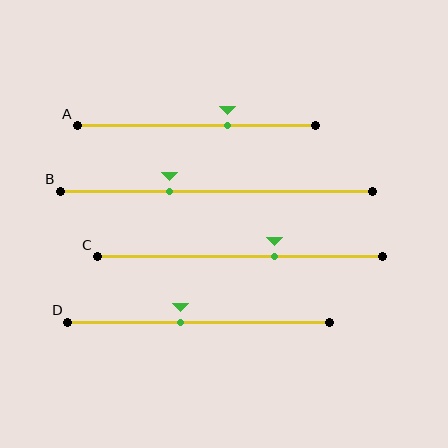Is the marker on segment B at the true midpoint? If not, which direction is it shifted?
No, the marker on segment B is shifted to the left by about 15% of the segment length.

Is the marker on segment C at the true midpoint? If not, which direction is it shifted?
No, the marker on segment C is shifted to the right by about 12% of the segment length.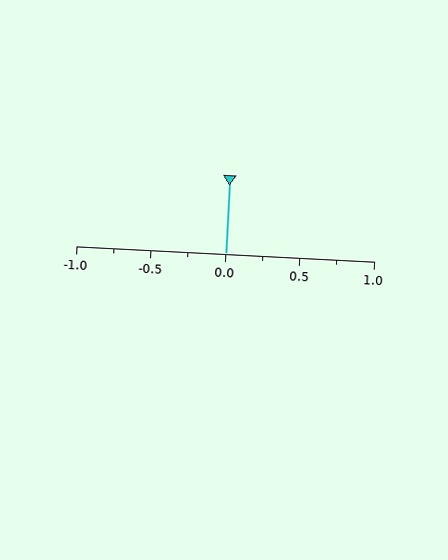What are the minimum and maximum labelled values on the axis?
The axis runs from -1.0 to 1.0.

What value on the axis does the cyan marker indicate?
The marker indicates approximately 0.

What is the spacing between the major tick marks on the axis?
The major ticks are spaced 0.5 apart.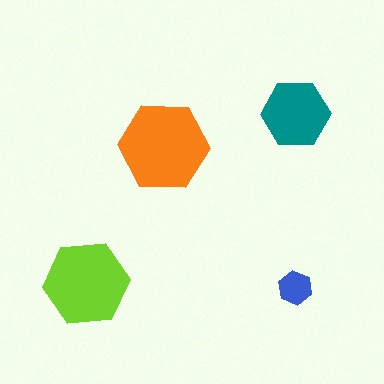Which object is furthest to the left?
The lime hexagon is leftmost.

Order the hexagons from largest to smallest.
the orange one, the lime one, the teal one, the blue one.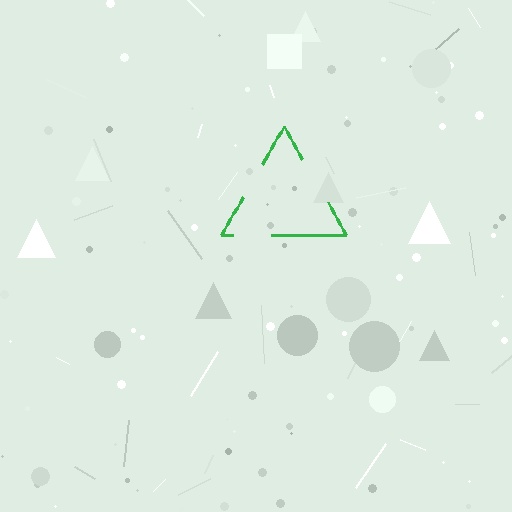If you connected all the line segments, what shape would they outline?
They would outline a triangle.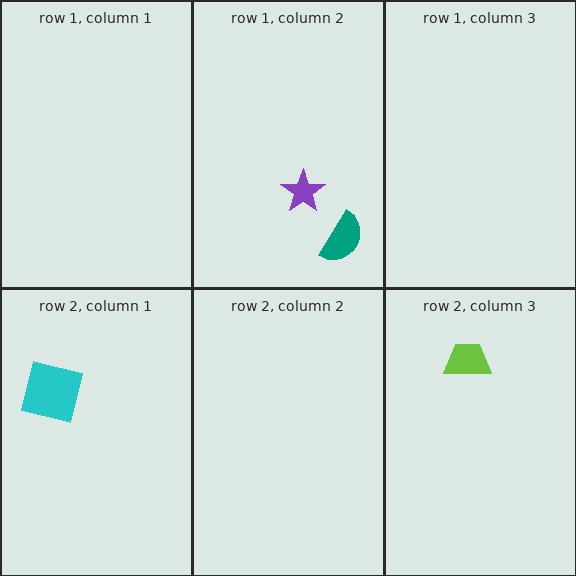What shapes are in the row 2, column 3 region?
The lime trapezoid.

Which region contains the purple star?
The row 1, column 2 region.